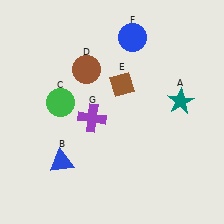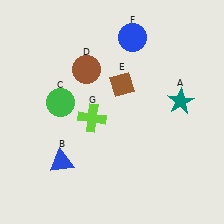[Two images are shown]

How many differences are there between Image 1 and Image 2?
There is 1 difference between the two images.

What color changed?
The cross (G) changed from purple in Image 1 to lime in Image 2.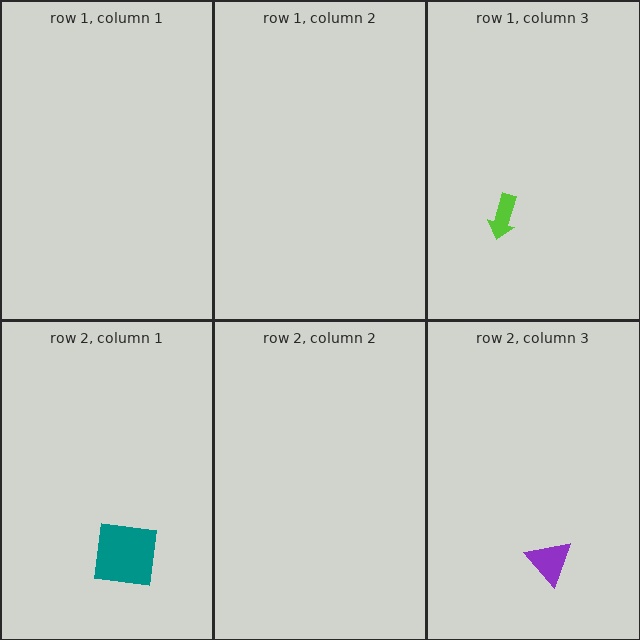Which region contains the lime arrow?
The row 1, column 3 region.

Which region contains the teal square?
The row 2, column 1 region.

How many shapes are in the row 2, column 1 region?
1.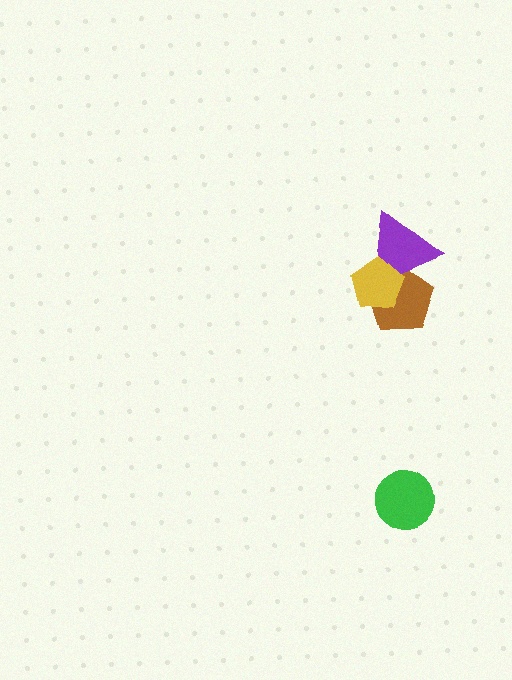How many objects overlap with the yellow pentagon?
2 objects overlap with the yellow pentagon.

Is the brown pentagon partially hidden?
Yes, it is partially covered by another shape.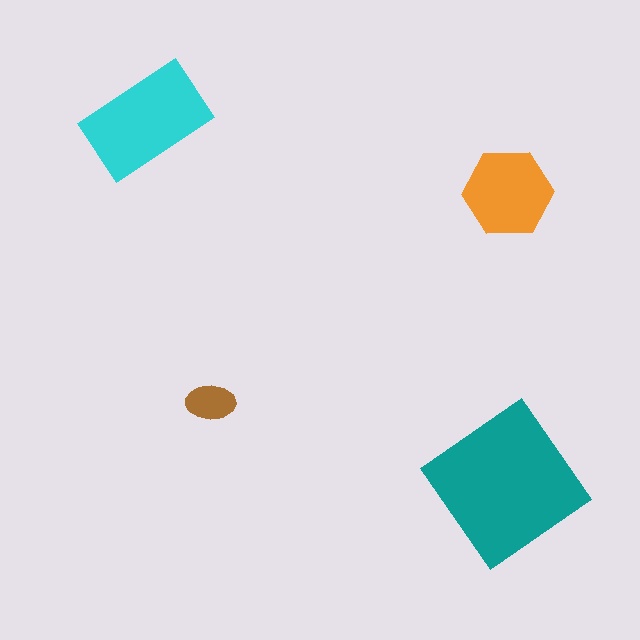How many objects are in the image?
There are 4 objects in the image.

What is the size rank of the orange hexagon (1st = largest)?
3rd.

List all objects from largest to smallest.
The teal diamond, the cyan rectangle, the orange hexagon, the brown ellipse.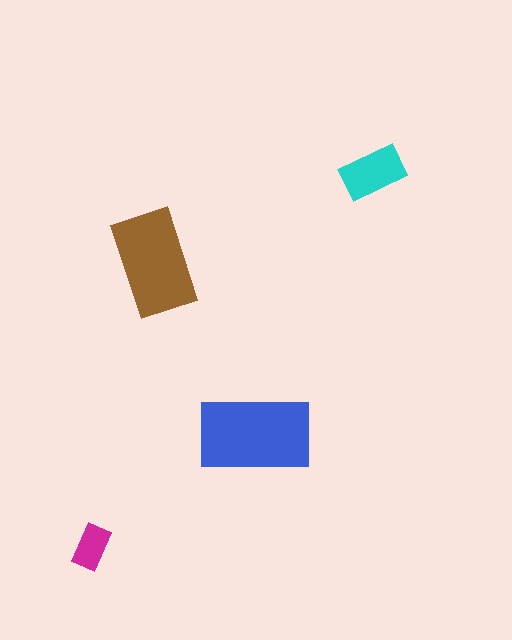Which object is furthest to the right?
The cyan rectangle is rightmost.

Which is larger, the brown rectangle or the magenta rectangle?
The brown one.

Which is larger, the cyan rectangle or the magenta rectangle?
The cyan one.